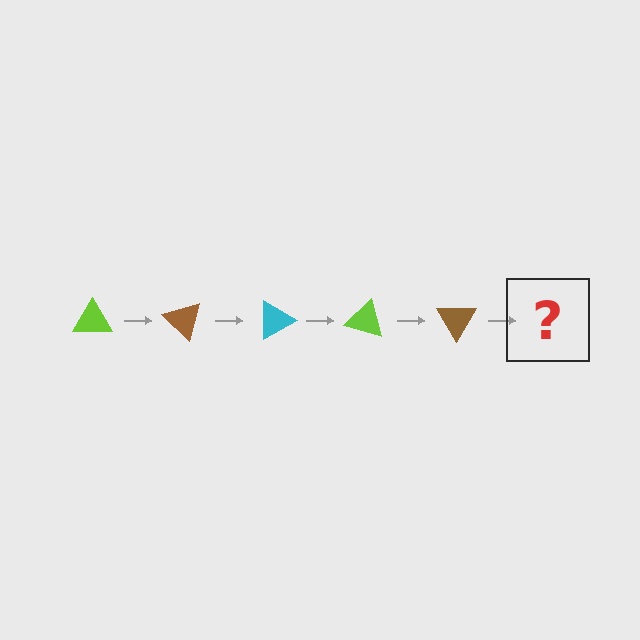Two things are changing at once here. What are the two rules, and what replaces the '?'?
The two rules are that it rotates 45 degrees each step and the color cycles through lime, brown, and cyan. The '?' should be a cyan triangle, rotated 225 degrees from the start.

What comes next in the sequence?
The next element should be a cyan triangle, rotated 225 degrees from the start.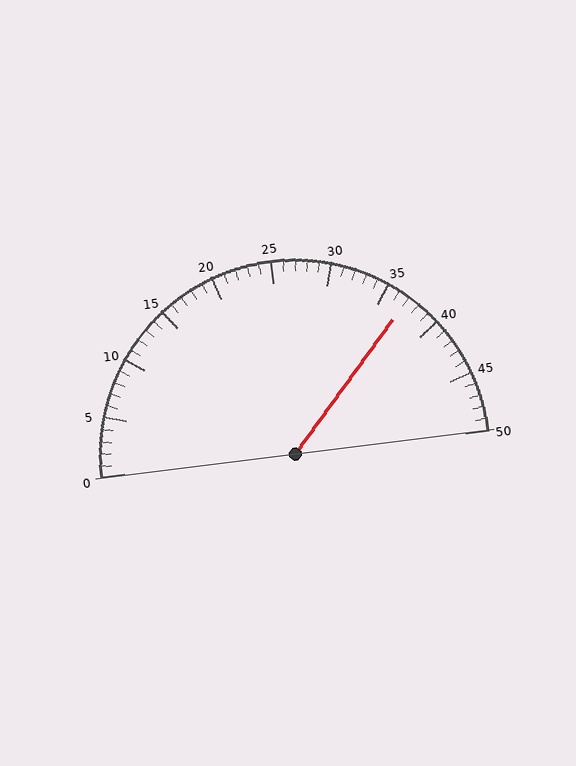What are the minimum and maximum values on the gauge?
The gauge ranges from 0 to 50.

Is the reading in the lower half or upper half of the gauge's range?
The reading is in the upper half of the range (0 to 50).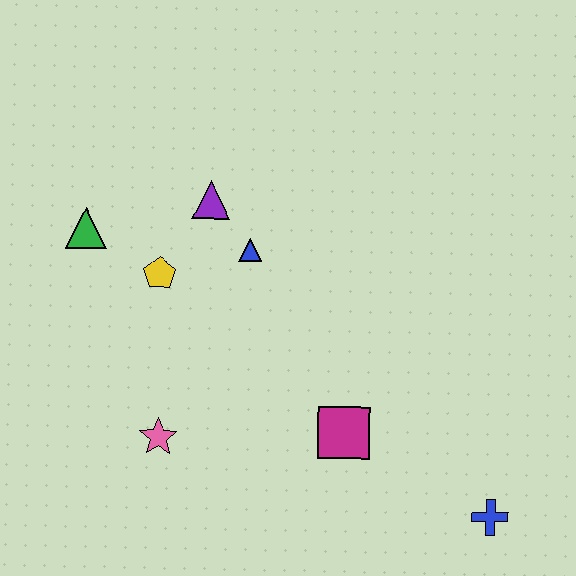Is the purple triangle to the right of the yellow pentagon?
Yes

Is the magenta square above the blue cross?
Yes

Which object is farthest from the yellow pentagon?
The blue cross is farthest from the yellow pentagon.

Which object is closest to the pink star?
The yellow pentagon is closest to the pink star.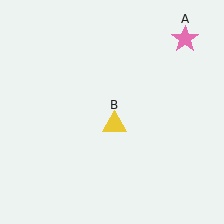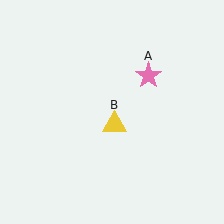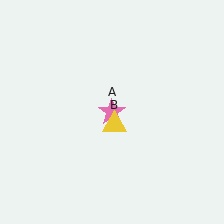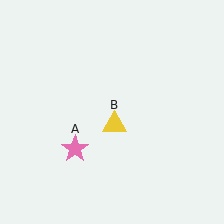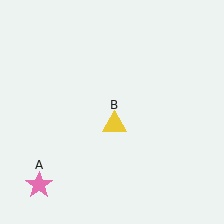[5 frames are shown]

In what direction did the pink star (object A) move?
The pink star (object A) moved down and to the left.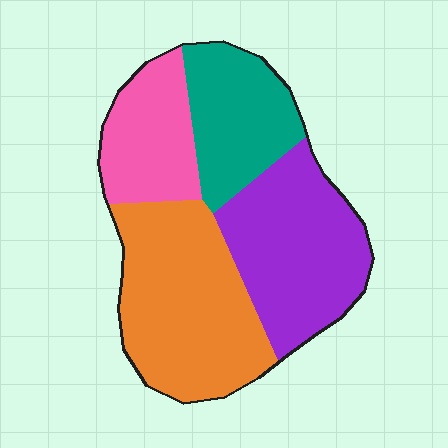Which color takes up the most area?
Orange, at roughly 35%.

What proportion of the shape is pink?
Pink takes up about one sixth (1/6) of the shape.